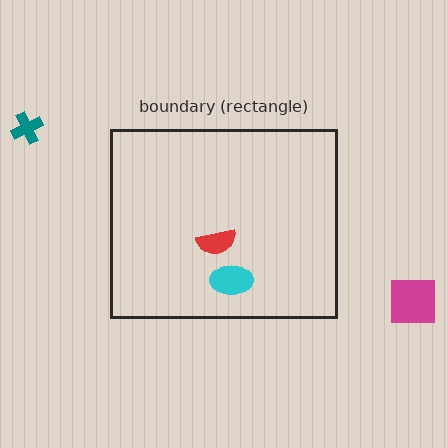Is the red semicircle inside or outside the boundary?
Inside.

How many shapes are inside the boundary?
2 inside, 2 outside.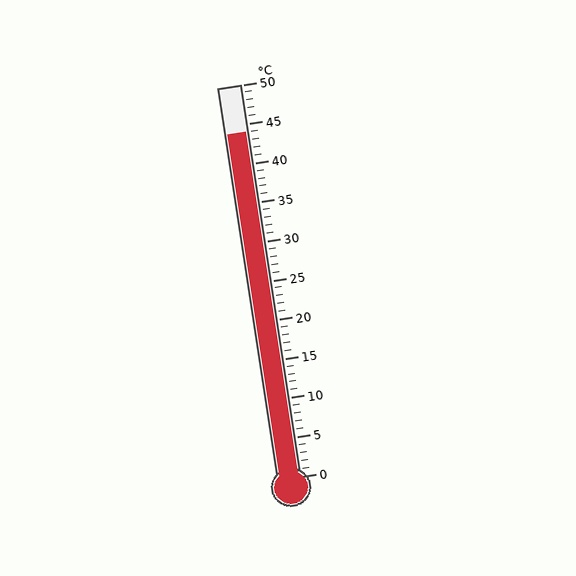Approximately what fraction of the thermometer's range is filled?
The thermometer is filled to approximately 90% of its range.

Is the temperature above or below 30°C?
The temperature is above 30°C.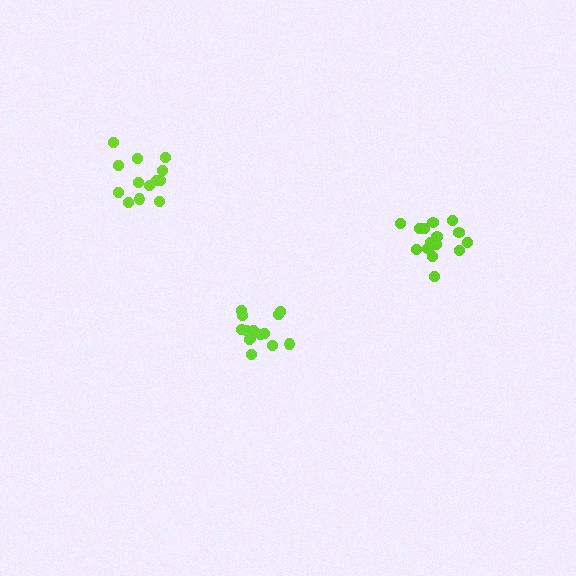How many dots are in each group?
Group 1: 14 dots, Group 2: 13 dots, Group 3: 17 dots (44 total).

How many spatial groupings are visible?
There are 3 spatial groupings.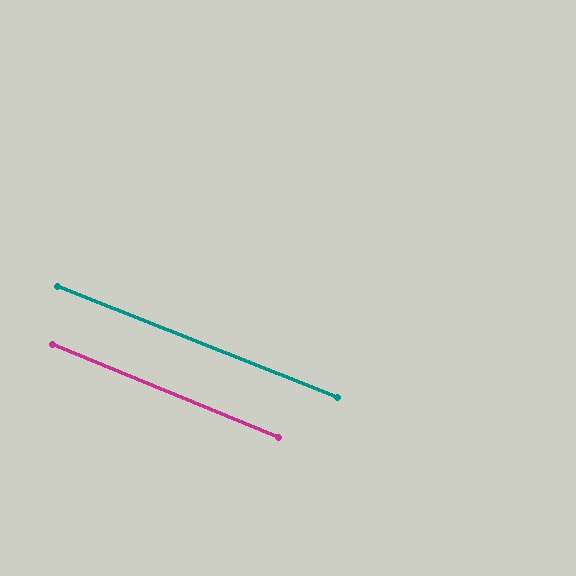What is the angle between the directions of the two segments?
Approximately 1 degree.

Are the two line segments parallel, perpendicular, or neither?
Parallel — their directions differ by only 0.7°.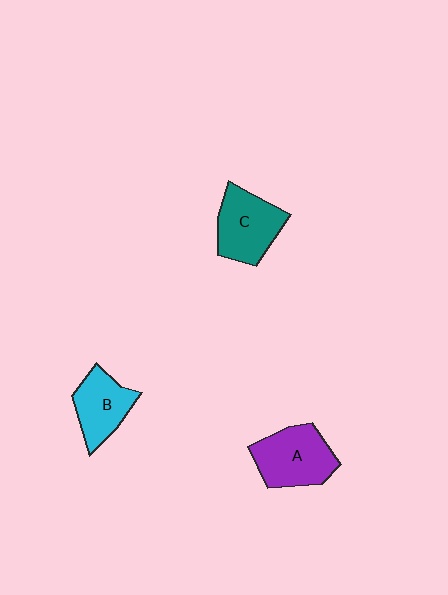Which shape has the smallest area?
Shape B (cyan).